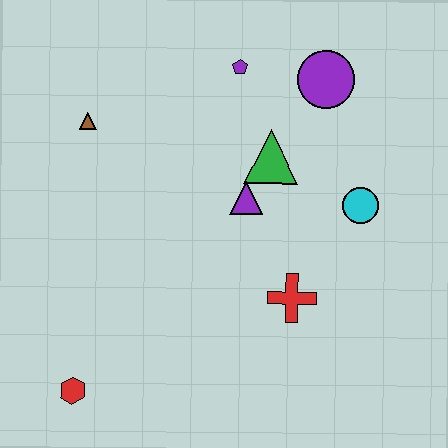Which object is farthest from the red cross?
The brown triangle is farthest from the red cross.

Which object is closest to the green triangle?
The purple triangle is closest to the green triangle.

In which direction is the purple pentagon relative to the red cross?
The purple pentagon is above the red cross.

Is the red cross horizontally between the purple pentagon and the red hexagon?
No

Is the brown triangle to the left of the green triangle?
Yes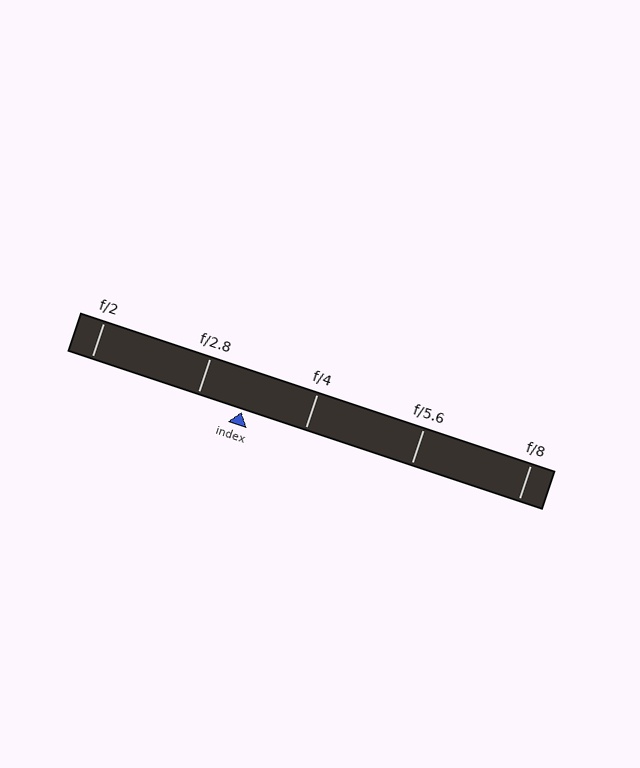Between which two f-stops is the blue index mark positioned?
The index mark is between f/2.8 and f/4.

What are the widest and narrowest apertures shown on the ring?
The widest aperture shown is f/2 and the narrowest is f/8.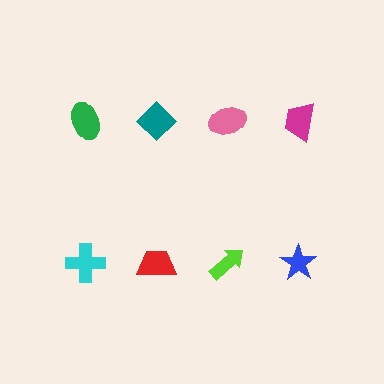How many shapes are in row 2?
4 shapes.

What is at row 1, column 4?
A magenta trapezoid.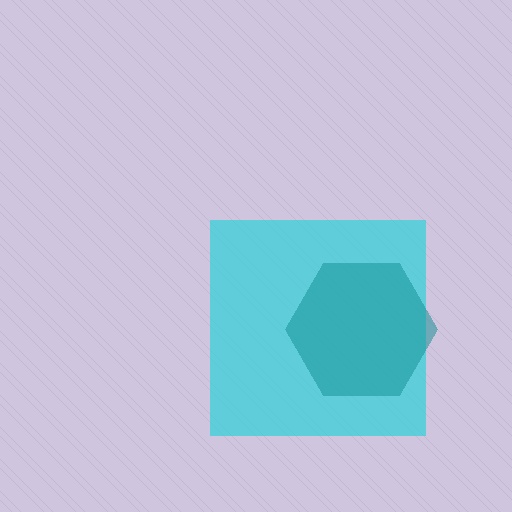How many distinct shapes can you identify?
There are 2 distinct shapes: a cyan square, a teal hexagon.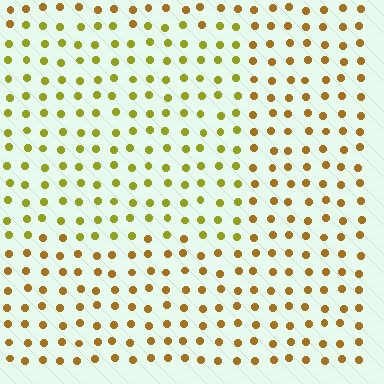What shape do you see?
I see a rectangle.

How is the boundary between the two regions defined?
The boundary is defined purely by a slight shift in hue (about 29 degrees). Spacing, size, and orientation are identical on both sides.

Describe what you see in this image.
The image is filled with small brown elements in a uniform arrangement. A rectangle-shaped region is visible where the elements are tinted to a slightly different hue, forming a subtle color boundary.